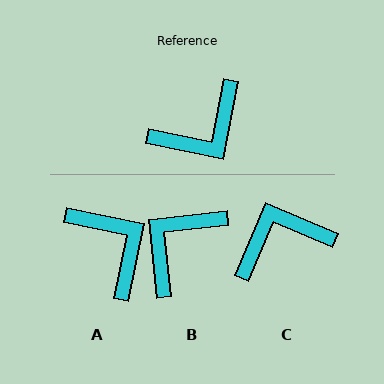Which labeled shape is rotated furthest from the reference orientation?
C, about 169 degrees away.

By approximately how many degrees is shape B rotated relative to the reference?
Approximately 162 degrees clockwise.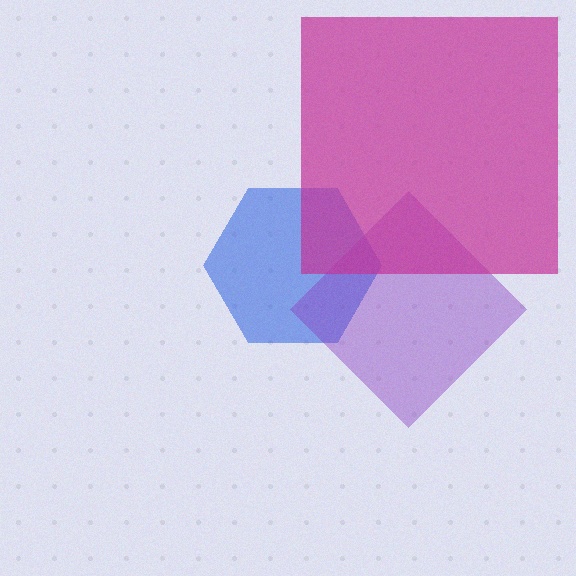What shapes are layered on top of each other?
The layered shapes are: a blue hexagon, a purple diamond, a magenta square.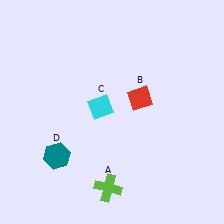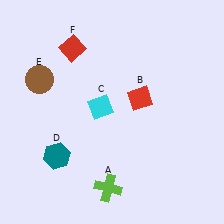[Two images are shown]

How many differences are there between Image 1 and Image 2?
There are 2 differences between the two images.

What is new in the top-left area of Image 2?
A brown circle (E) was added in the top-left area of Image 2.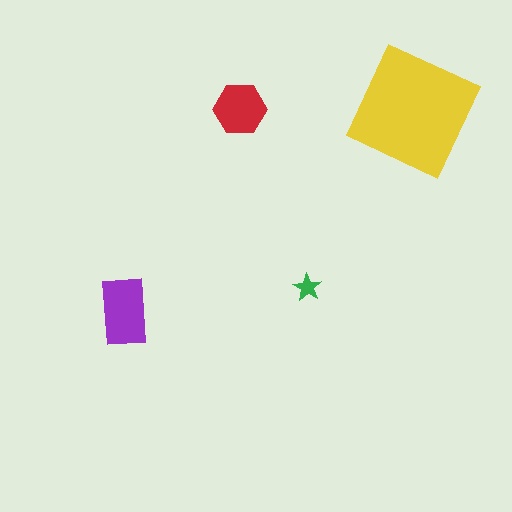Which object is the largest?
The yellow square.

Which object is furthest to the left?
The purple rectangle is leftmost.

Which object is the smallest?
The green star.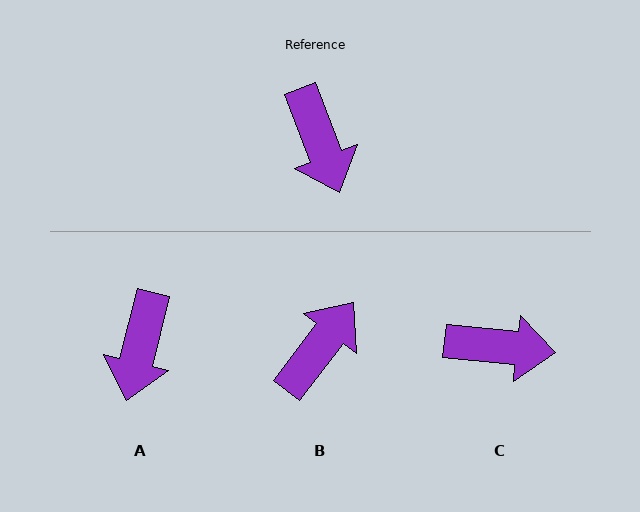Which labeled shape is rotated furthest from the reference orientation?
B, about 122 degrees away.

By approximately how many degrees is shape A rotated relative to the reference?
Approximately 35 degrees clockwise.